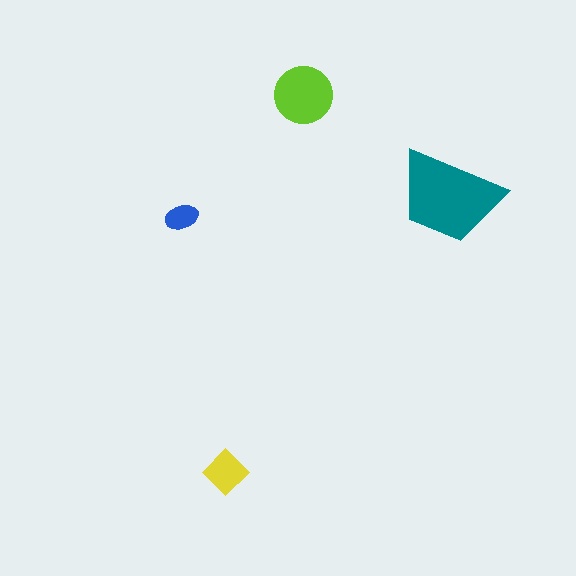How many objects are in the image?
There are 4 objects in the image.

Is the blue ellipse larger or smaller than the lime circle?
Smaller.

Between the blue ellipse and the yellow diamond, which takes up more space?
The yellow diamond.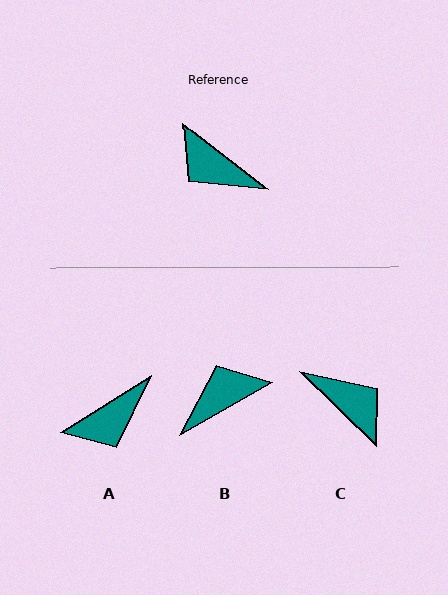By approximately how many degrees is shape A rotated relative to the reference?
Approximately 70 degrees counter-clockwise.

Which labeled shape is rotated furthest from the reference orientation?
C, about 173 degrees away.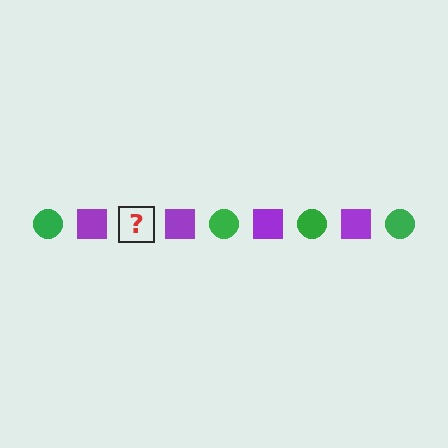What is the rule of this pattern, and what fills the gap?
The rule is that the pattern alternates between green circle and purple square. The gap should be filled with a green circle.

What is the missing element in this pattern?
The missing element is a green circle.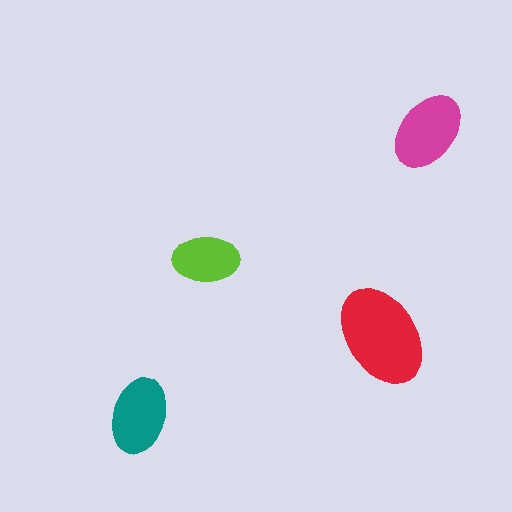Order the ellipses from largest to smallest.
the red one, the magenta one, the teal one, the lime one.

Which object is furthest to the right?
The magenta ellipse is rightmost.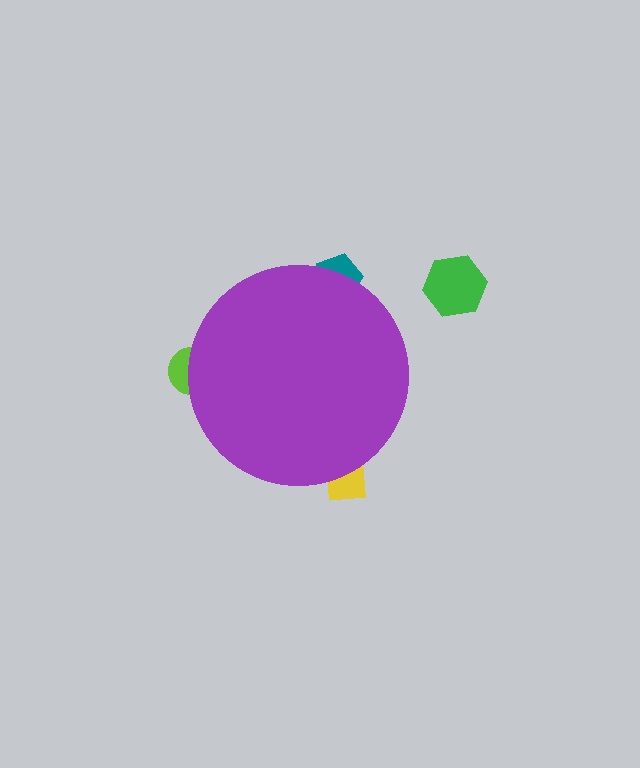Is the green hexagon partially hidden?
No, the green hexagon is fully visible.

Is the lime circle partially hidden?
Yes, the lime circle is partially hidden behind the purple circle.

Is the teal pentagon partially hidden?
Yes, the teal pentagon is partially hidden behind the purple circle.